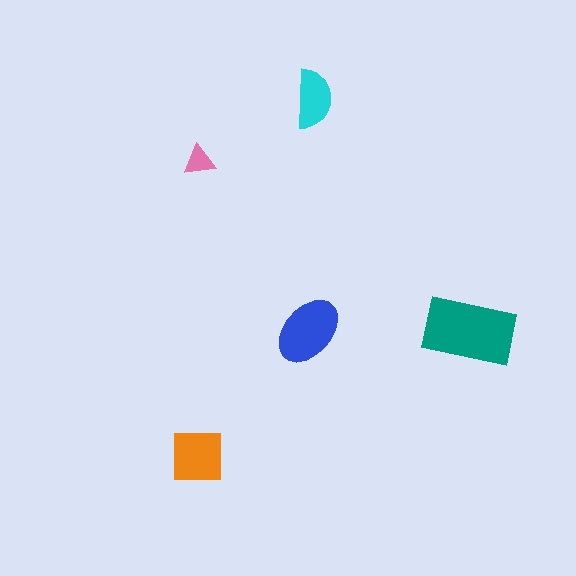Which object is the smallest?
The pink triangle.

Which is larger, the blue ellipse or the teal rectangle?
The teal rectangle.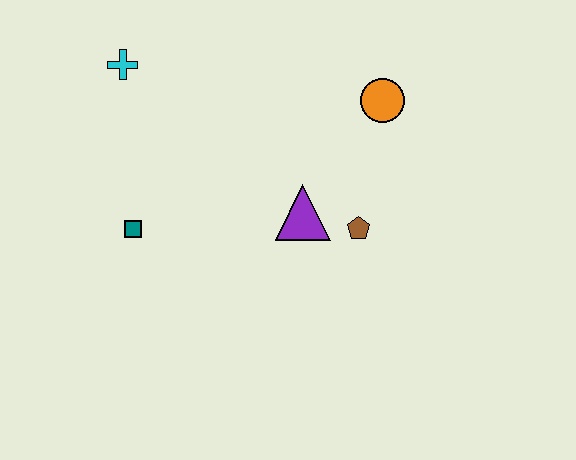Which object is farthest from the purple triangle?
The cyan cross is farthest from the purple triangle.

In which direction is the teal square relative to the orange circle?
The teal square is to the left of the orange circle.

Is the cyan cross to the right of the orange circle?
No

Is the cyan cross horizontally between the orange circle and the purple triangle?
No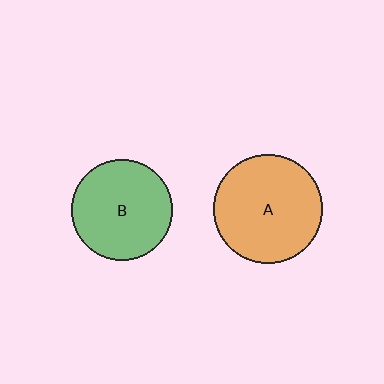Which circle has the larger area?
Circle A (orange).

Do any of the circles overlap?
No, none of the circles overlap.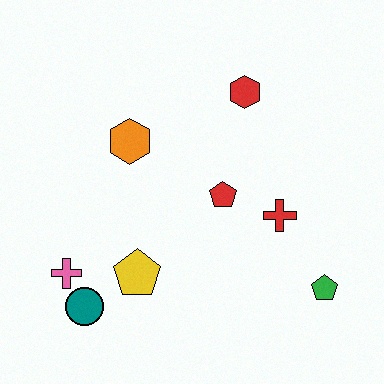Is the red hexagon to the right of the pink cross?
Yes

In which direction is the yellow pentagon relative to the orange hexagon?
The yellow pentagon is below the orange hexagon.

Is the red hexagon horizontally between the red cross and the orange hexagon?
Yes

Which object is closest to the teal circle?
The pink cross is closest to the teal circle.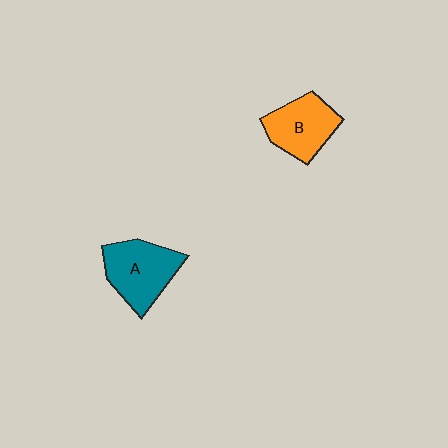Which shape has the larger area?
Shape A (teal).